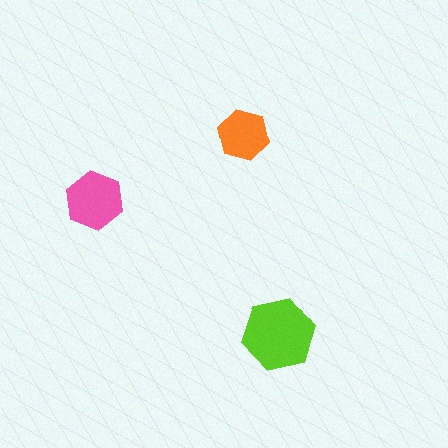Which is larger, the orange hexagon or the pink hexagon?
The pink one.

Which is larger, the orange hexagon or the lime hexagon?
The lime one.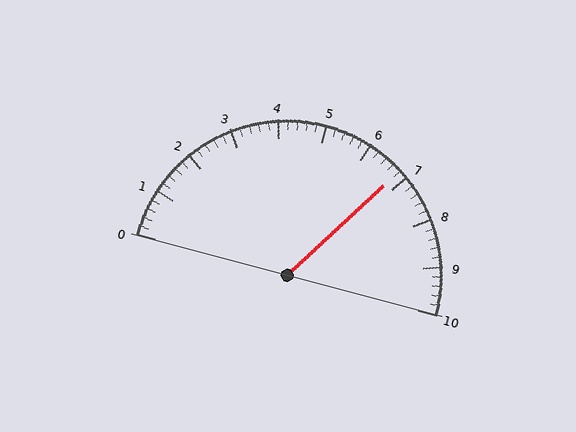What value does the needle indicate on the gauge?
The needle indicates approximately 6.8.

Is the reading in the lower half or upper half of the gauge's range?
The reading is in the upper half of the range (0 to 10).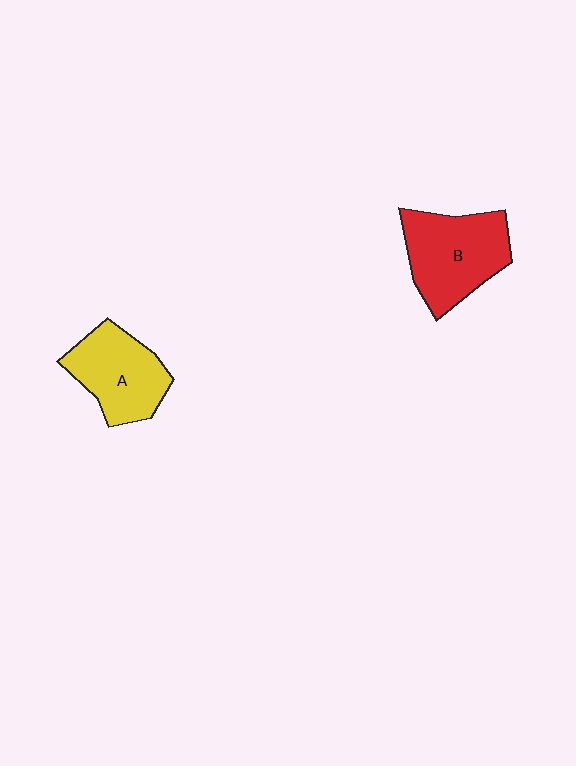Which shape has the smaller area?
Shape A (yellow).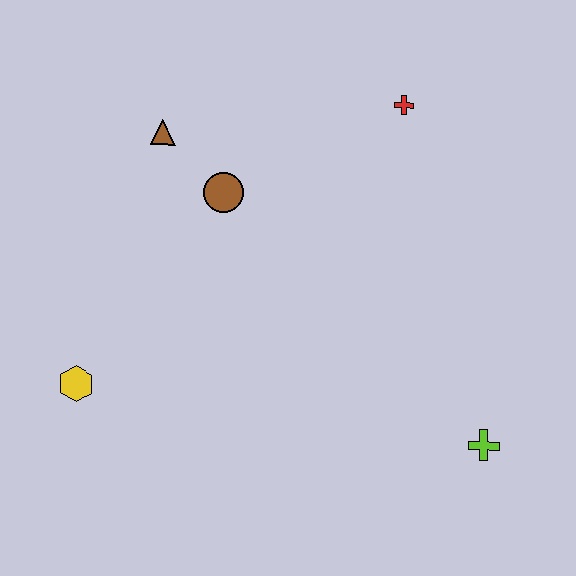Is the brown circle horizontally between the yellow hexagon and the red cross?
Yes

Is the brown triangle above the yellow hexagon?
Yes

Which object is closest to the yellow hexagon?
The brown circle is closest to the yellow hexagon.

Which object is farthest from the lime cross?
The brown triangle is farthest from the lime cross.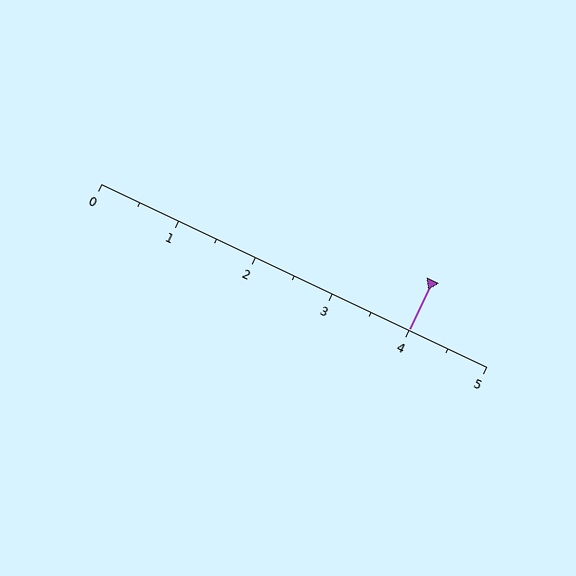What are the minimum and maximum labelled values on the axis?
The axis runs from 0 to 5.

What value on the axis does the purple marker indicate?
The marker indicates approximately 4.